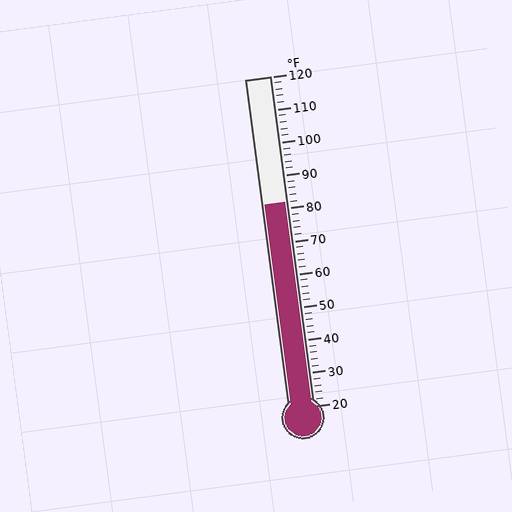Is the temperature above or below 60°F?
The temperature is above 60°F.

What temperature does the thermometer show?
The thermometer shows approximately 82°F.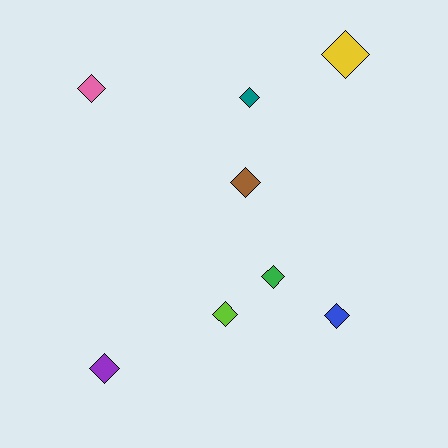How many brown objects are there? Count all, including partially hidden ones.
There is 1 brown object.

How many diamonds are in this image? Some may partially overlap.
There are 8 diamonds.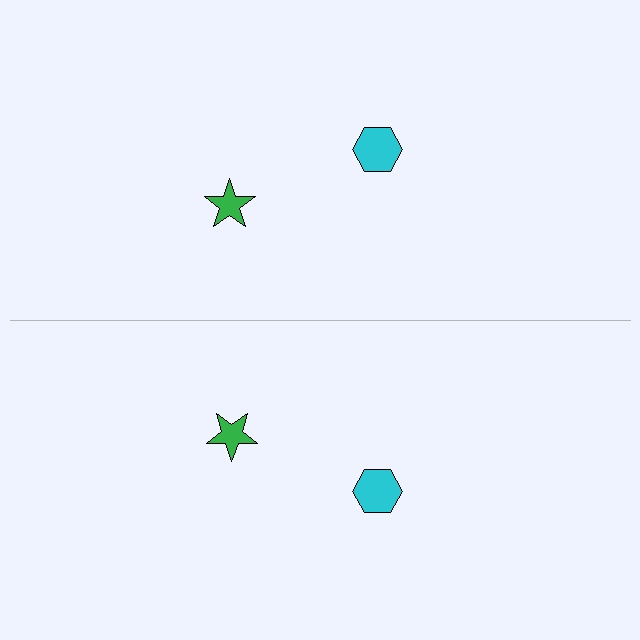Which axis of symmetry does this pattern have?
The pattern has a horizontal axis of symmetry running through the center of the image.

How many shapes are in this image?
There are 4 shapes in this image.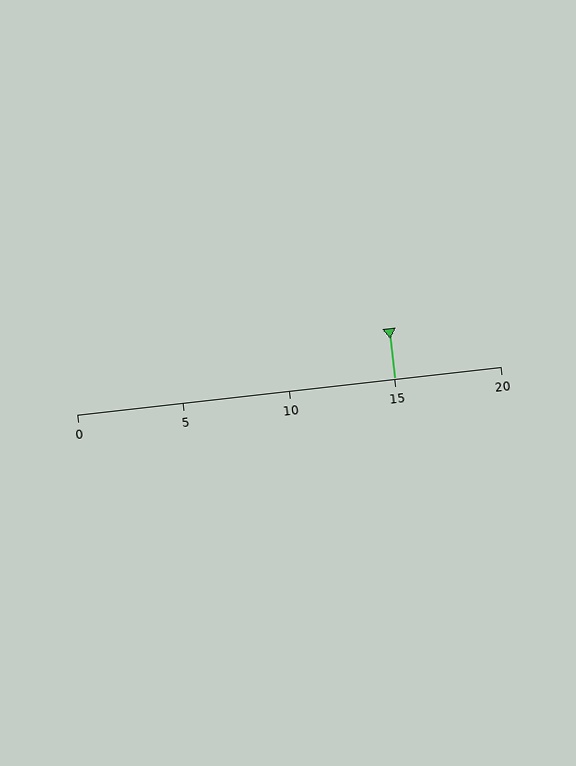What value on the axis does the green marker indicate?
The marker indicates approximately 15.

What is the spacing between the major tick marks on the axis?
The major ticks are spaced 5 apart.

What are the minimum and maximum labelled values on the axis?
The axis runs from 0 to 20.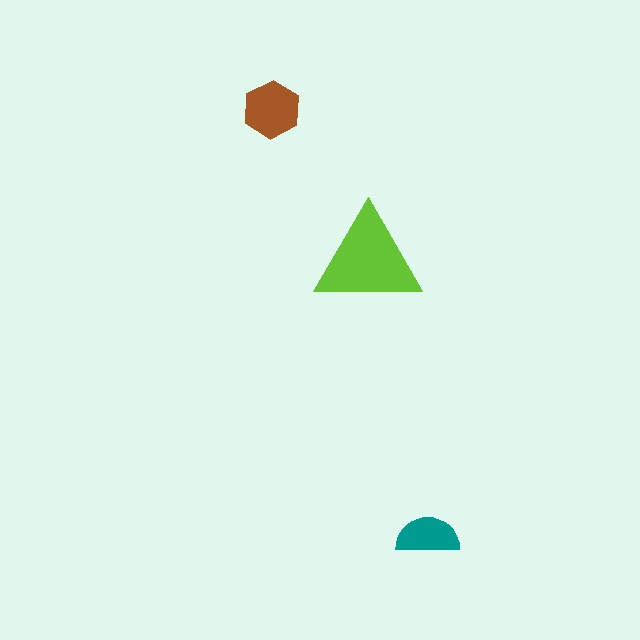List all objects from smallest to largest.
The teal semicircle, the brown hexagon, the lime triangle.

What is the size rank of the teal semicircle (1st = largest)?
3rd.